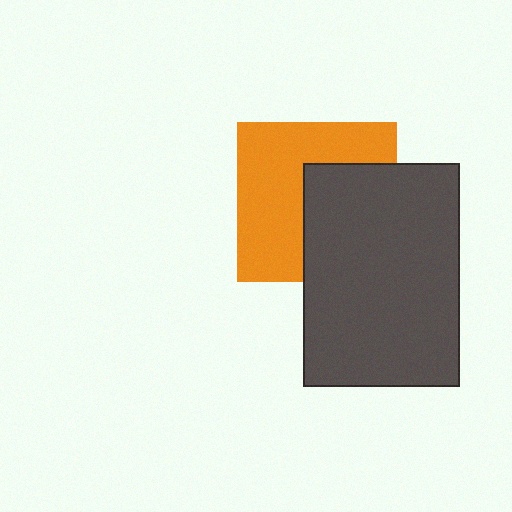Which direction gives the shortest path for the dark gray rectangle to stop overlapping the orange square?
Moving right gives the shortest separation.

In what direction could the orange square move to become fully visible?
The orange square could move left. That would shift it out from behind the dark gray rectangle entirely.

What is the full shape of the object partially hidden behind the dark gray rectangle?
The partially hidden object is an orange square.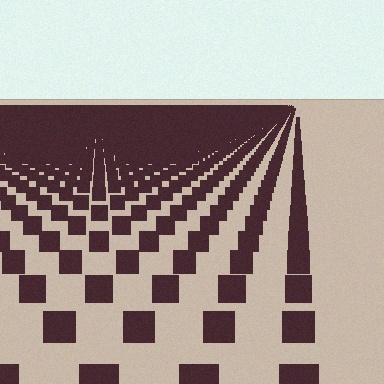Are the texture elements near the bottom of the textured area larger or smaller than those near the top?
Larger. Near the bottom, elements are closer to the viewer and appear at a bigger on-screen size.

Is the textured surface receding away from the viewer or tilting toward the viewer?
The surface is receding away from the viewer. Texture elements get smaller and denser toward the top.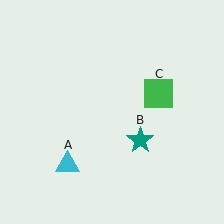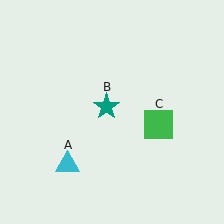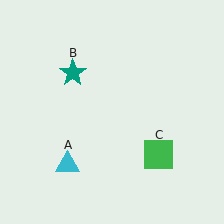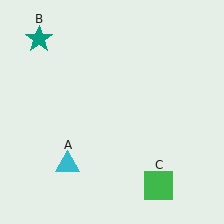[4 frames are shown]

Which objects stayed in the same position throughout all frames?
Cyan triangle (object A) remained stationary.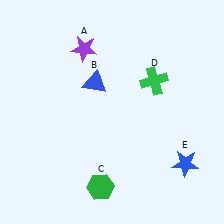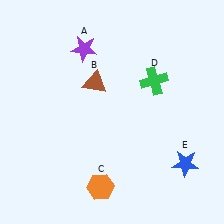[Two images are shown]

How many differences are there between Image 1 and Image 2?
There are 2 differences between the two images.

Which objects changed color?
B changed from blue to brown. C changed from green to orange.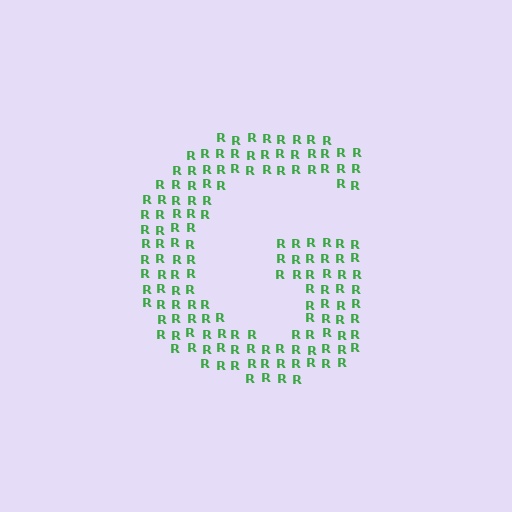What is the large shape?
The large shape is the letter G.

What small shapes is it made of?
It is made of small letter R's.